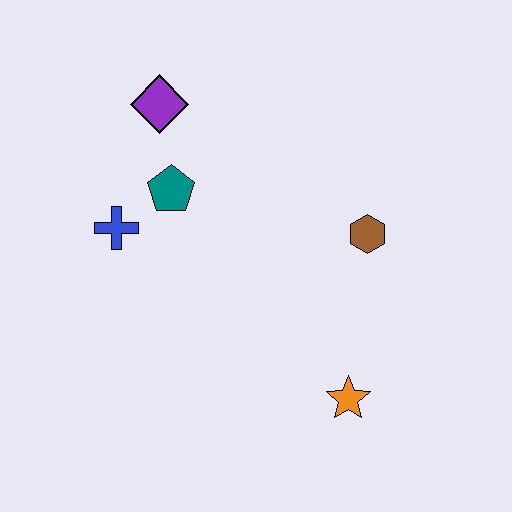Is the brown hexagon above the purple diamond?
No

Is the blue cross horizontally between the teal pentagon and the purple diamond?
No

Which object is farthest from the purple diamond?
The orange star is farthest from the purple diamond.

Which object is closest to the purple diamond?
The teal pentagon is closest to the purple diamond.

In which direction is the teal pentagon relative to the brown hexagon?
The teal pentagon is to the left of the brown hexagon.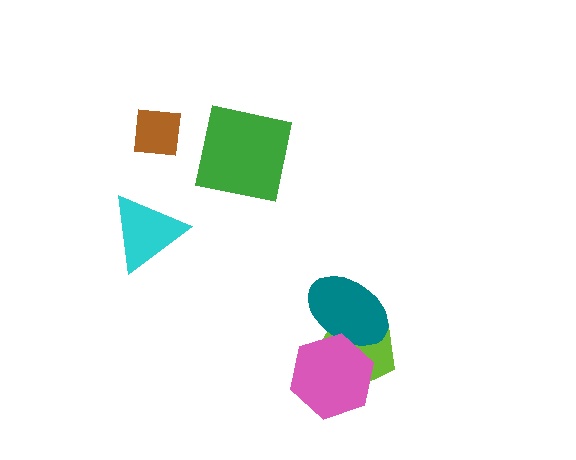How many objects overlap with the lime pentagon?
2 objects overlap with the lime pentagon.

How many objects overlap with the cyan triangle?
0 objects overlap with the cyan triangle.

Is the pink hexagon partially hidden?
No, no other shape covers it.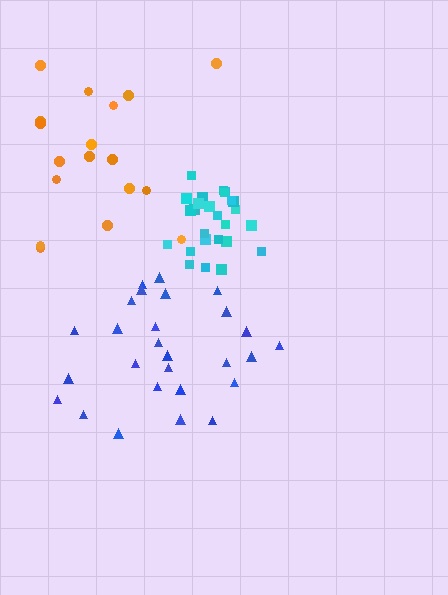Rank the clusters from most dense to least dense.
cyan, blue, orange.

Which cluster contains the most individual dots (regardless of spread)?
Blue (27).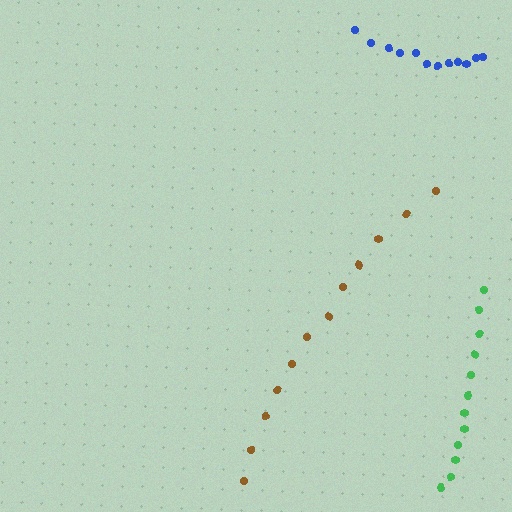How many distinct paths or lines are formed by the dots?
There are 3 distinct paths.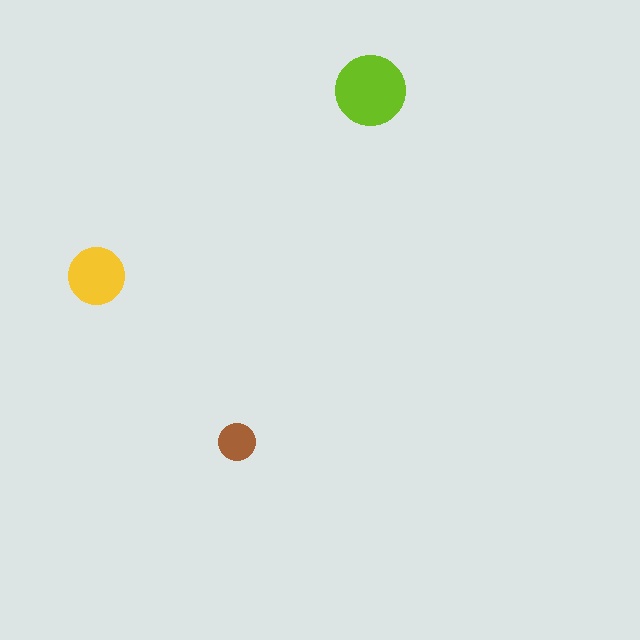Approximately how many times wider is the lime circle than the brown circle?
About 2 times wider.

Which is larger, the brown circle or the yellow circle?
The yellow one.